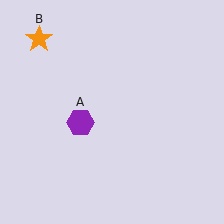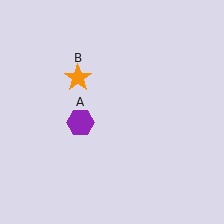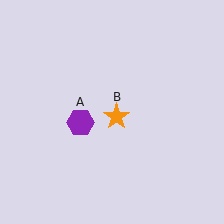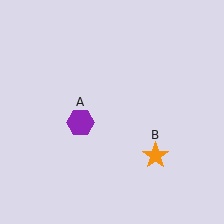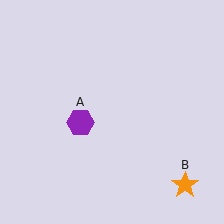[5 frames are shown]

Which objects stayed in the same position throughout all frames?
Purple hexagon (object A) remained stationary.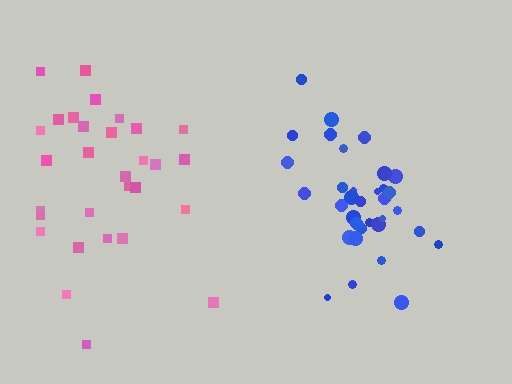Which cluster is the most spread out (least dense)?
Pink.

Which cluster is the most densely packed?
Blue.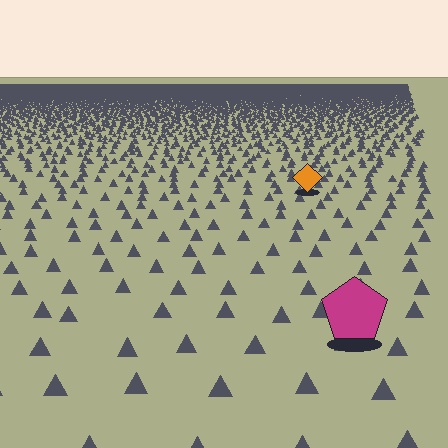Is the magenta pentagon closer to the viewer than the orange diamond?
Yes. The magenta pentagon is closer — you can tell from the texture gradient: the ground texture is coarser near it.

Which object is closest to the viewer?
The magenta pentagon is closest. The texture marks near it are larger and more spread out.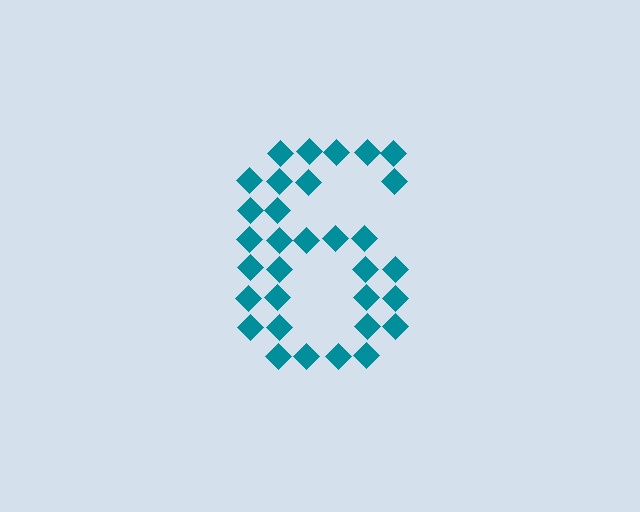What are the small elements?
The small elements are diamonds.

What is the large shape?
The large shape is the digit 6.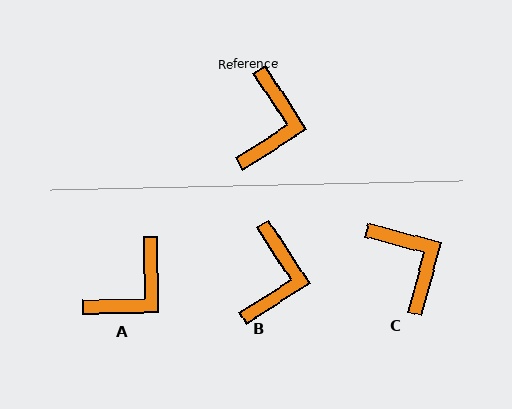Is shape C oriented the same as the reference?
No, it is off by about 42 degrees.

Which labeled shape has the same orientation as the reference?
B.